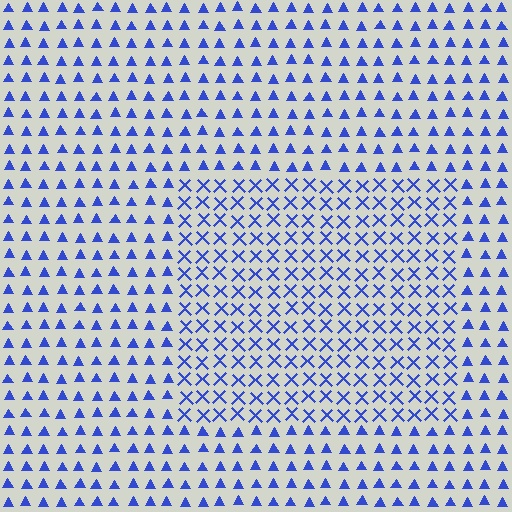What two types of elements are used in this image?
The image uses X marks inside the rectangle region and triangles outside it.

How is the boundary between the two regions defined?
The boundary is defined by a change in element shape: X marks inside vs. triangles outside. All elements share the same color and spacing.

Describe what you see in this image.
The image is filled with small blue elements arranged in a uniform grid. A rectangle-shaped region contains X marks, while the surrounding area contains triangles. The boundary is defined purely by the change in element shape.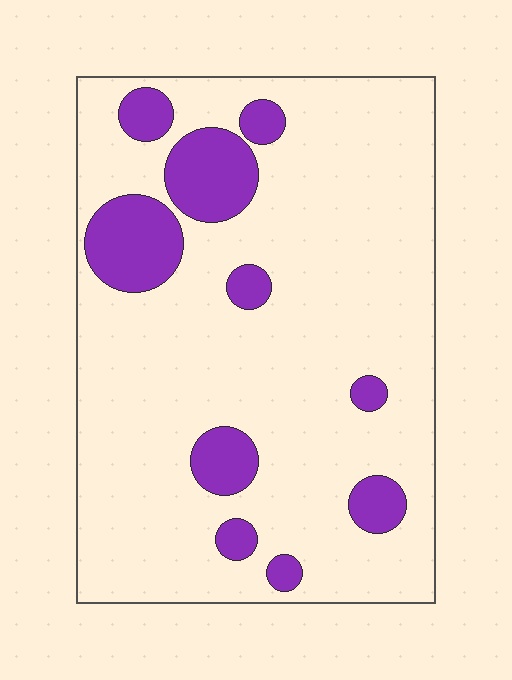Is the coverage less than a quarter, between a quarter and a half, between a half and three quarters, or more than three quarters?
Less than a quarter.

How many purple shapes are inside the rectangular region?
10.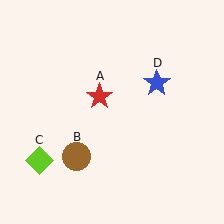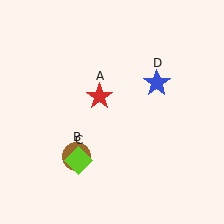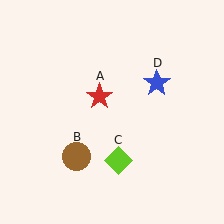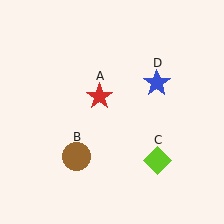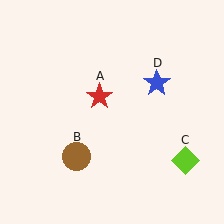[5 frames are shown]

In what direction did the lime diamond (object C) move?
The lime diamond (object C) moved right.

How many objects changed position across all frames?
1 object changed position: lime diamond (object C).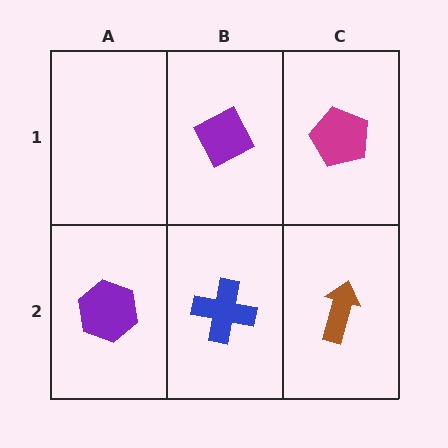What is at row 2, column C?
A brown arrow.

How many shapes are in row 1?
2 shapes.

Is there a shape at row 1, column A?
No, that cell is empty.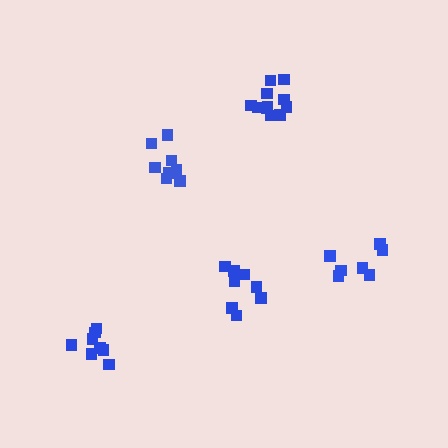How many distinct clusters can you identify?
There are 5 distinct clusters.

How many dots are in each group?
Group 1: 9 dots, Group 2: 8 dots, Group 3: 7 dots, Group 4: 8 dots, Group 5: 11 dots (43 total).